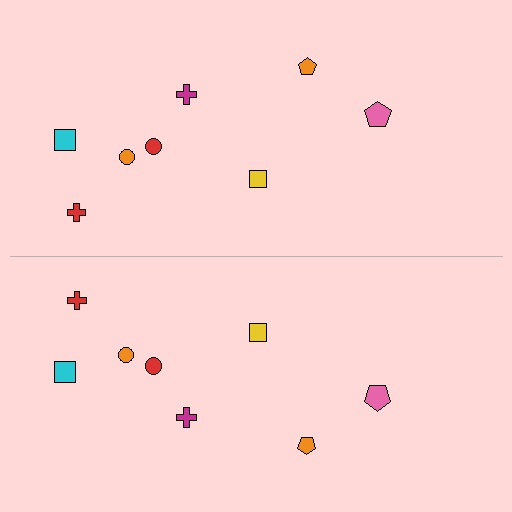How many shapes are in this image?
There are 16 shapes in this image.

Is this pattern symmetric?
Yes, this pattern has bilateral (reflection) symmetry.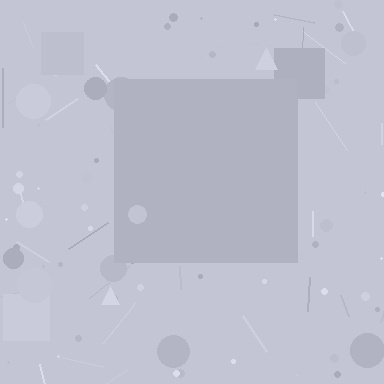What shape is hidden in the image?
A square is hidden in the image.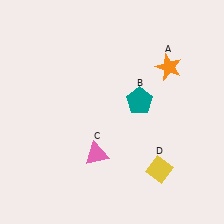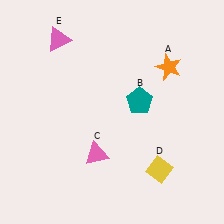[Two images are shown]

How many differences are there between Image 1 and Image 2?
There is 1 difference between the two images.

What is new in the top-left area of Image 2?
A pink triangle (E) was added in the top-left area of Image 2.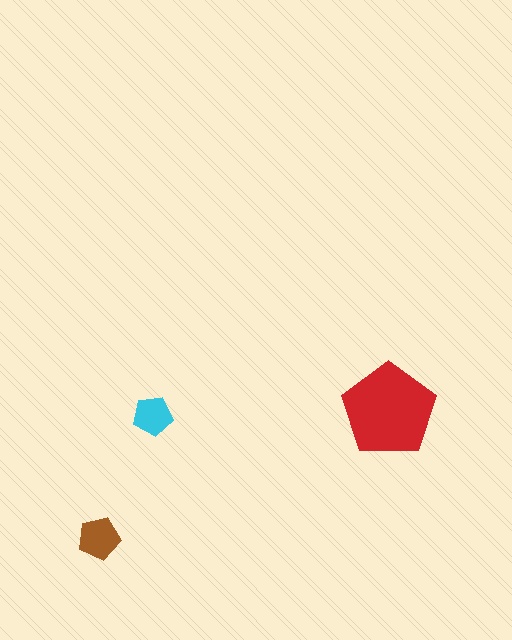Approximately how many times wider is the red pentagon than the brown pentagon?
About 2 times wider.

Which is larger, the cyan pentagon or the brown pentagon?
The brown one.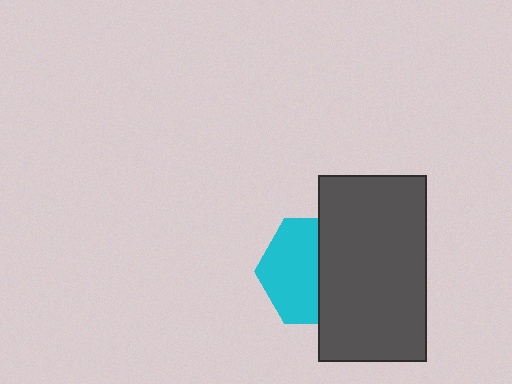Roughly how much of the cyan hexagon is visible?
About half of it is visible (roughly 53%).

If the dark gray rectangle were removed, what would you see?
You would see the complete cyan hexagon.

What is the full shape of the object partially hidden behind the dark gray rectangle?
The partially hidden object is a cyan hexagon.